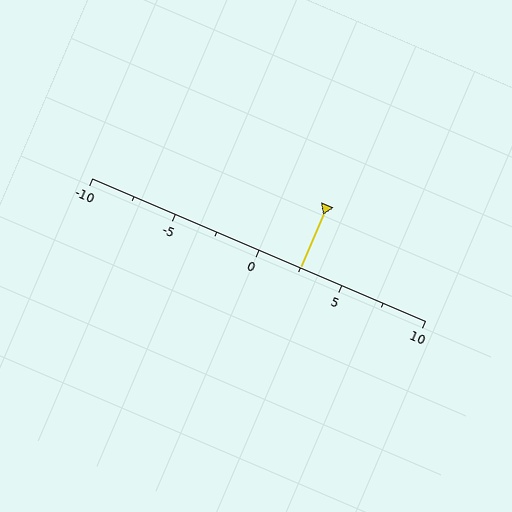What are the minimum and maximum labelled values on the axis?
The axis runs from -10 to 10.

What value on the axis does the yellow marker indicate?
The marker indicates approximately 2.5.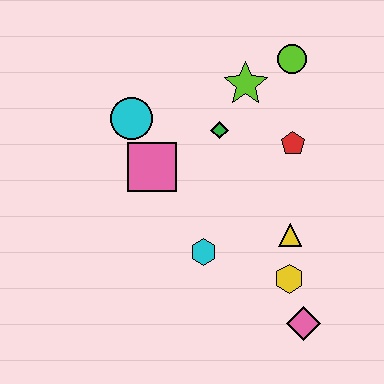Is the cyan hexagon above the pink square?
No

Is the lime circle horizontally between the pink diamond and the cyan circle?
Yes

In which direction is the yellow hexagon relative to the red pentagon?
The yellow hexagon is below the red pentagon.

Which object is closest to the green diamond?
The lime star is closest to the green diamond.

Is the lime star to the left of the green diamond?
No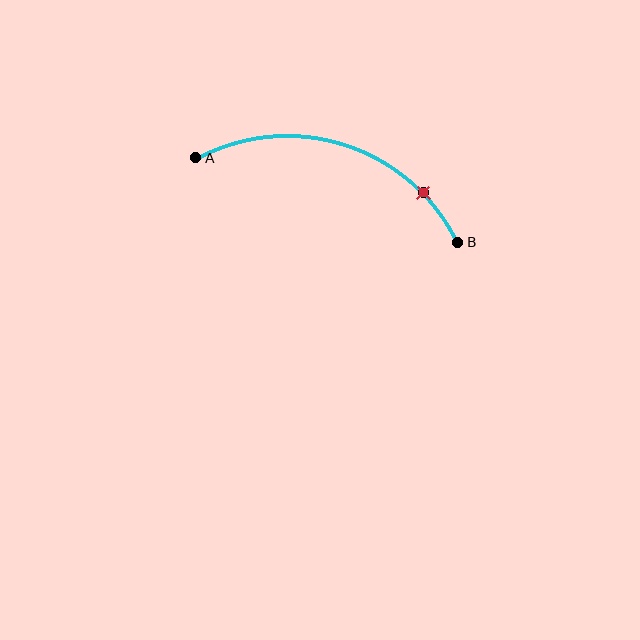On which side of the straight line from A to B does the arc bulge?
The arc bulges above the straight line connecting A and B.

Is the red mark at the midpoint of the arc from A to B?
No. The red mark lies on the arc but is closer to endpoint B. The arc midpoint would be at the point on the curve equidistant along the arc from both A and B.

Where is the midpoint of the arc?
The arc midpoint is the point on the curve farthest from the straight line joining A and B. It sits above that line.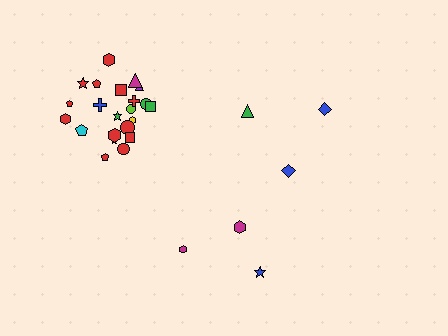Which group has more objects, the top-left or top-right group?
The top-left group.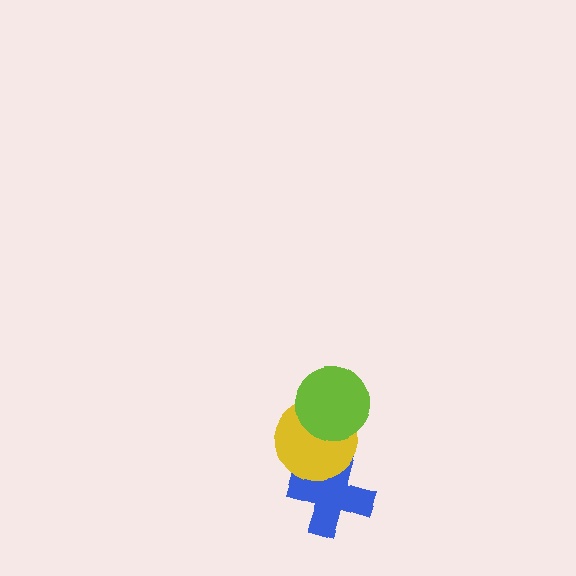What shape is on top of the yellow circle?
The lime circle is on top of the yellow circle.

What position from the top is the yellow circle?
The yellow circle is 2nd from the top.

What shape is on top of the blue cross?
The yellow circle is on top of the blue cross.